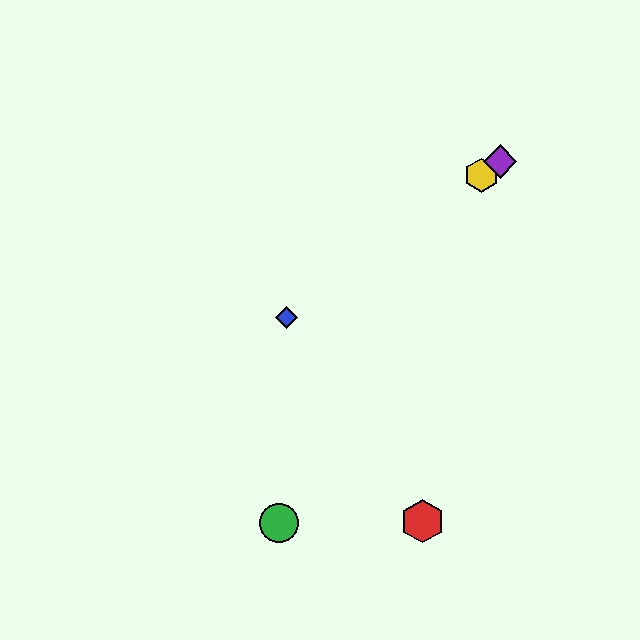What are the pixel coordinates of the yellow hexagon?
The yellow hexagon is at (481, 175).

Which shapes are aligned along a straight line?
The blue diamond, the yellow hexagon, the purple diamond are aligned along a straight line.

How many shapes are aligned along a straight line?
3 shapes (the blue diamond, the yellow hexagon, the purple diamond) are aligned along a straight line.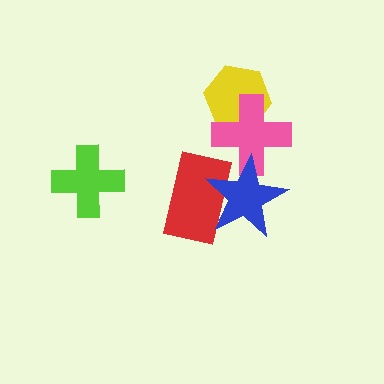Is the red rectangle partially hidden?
Yes, it is partially covered by another shape.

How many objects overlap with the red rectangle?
1 object overlaps with the red rectangle.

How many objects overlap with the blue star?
2 objects overlap with the blue star.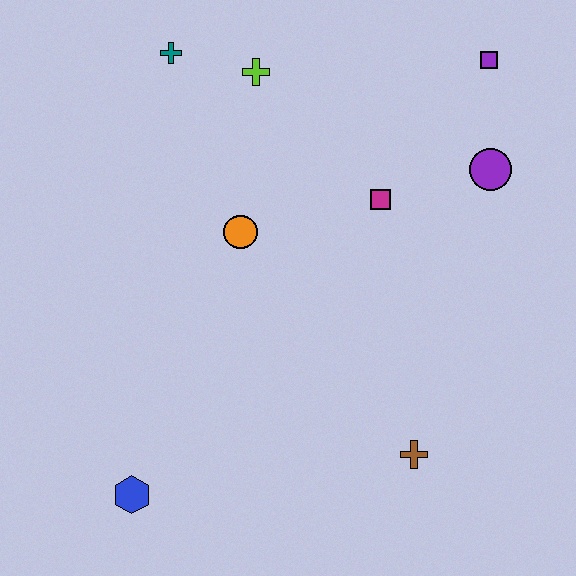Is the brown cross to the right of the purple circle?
No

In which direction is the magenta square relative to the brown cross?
The magenta square is above the brown cross.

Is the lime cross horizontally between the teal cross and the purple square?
Yes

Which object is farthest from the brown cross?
The teal cross is farthest from the brown cross.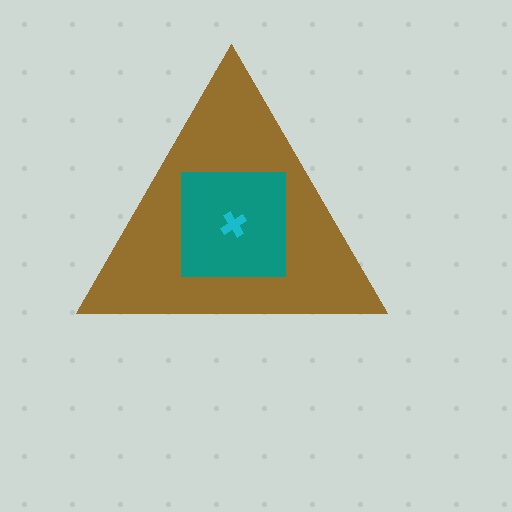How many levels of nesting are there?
3.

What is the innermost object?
The cyan cross.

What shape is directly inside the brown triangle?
The teal square.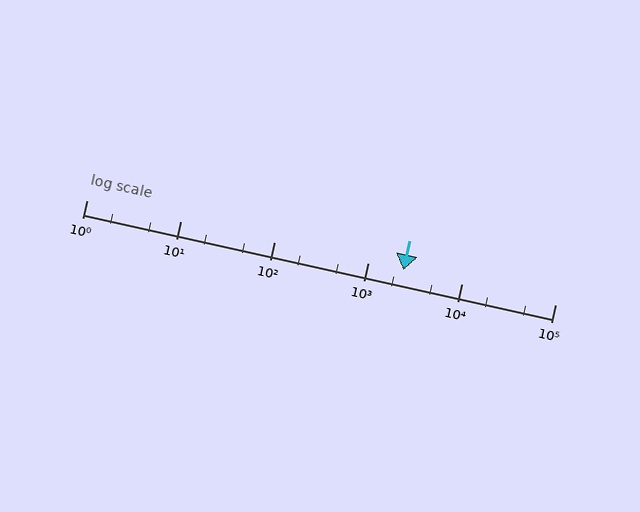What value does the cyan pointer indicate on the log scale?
The pointer indicates approximately 2400.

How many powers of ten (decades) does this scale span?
The scale spans 5 decades, from 1 to 100000.